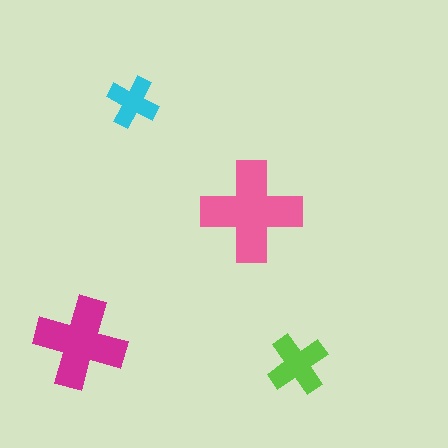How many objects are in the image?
There are 4 objects in the image.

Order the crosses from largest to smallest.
the pink one, the magenta one, the lime one, the cyan one.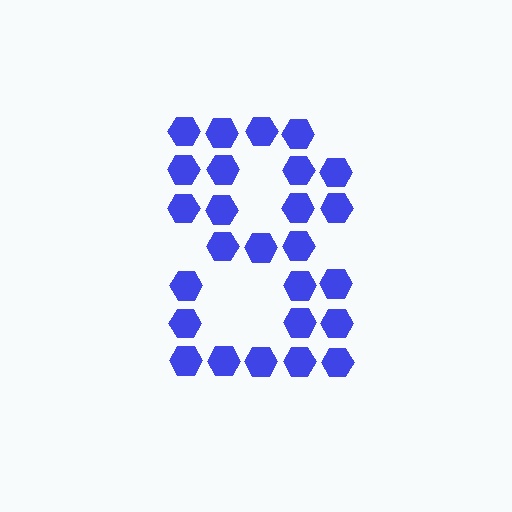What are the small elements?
The small elements are hexagons.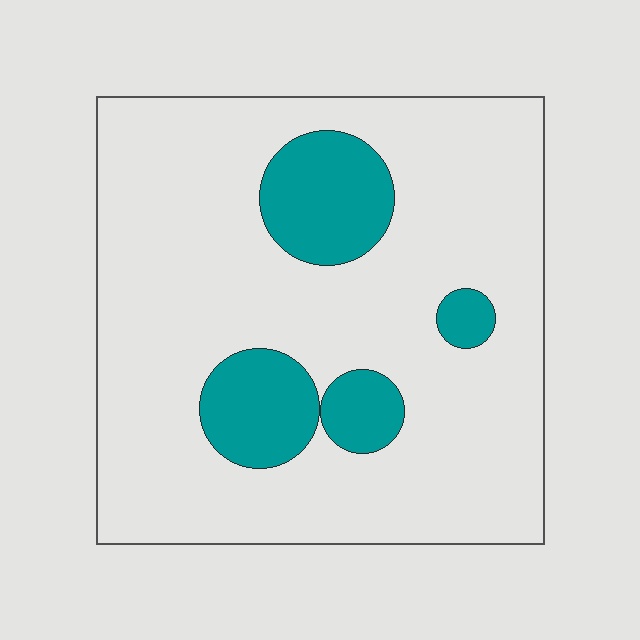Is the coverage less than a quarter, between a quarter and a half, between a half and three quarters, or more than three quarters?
Less than a quarter.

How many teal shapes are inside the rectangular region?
4.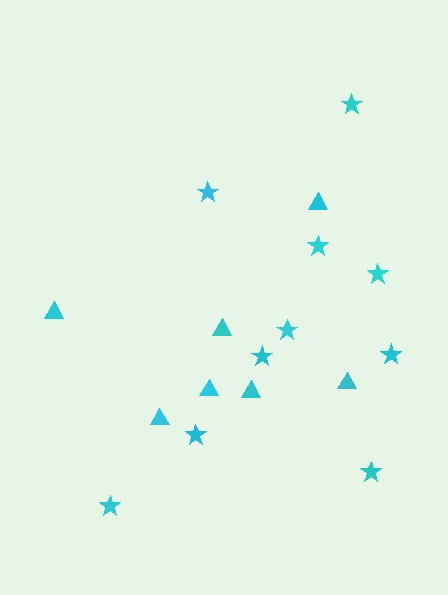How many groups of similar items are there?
There are 2 groups: one group of stars (10) and one group of triangles (7).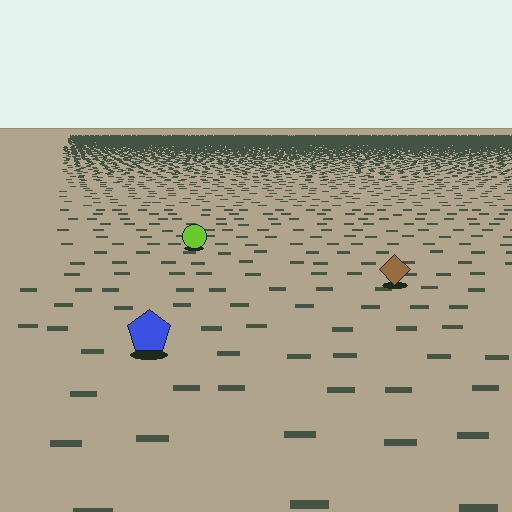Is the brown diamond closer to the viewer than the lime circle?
Yes. The brown diamond is closer — you can tell from the texture gradient: the ground texture is coarser near it.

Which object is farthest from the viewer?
The lime circle is farthest from the viewer. It appears smaller and the ground texture around it is denser.